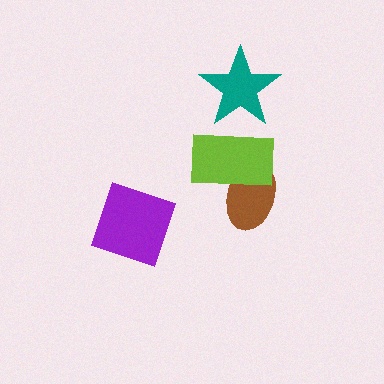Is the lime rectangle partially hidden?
Yes, it is partially covered by another shape.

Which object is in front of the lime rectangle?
The teal star is in front of the lime rectangle.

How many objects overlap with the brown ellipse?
1 object overlaps with the brown ellipse.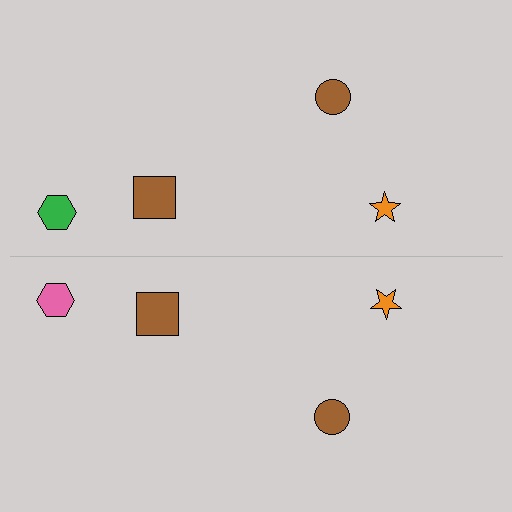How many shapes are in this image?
There are 8 shapes in this image.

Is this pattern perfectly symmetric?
No, the pattern is not perfectly symmetric. The pink hexagon on the bottom side breaks the symmetry — its mirror counterpart is green.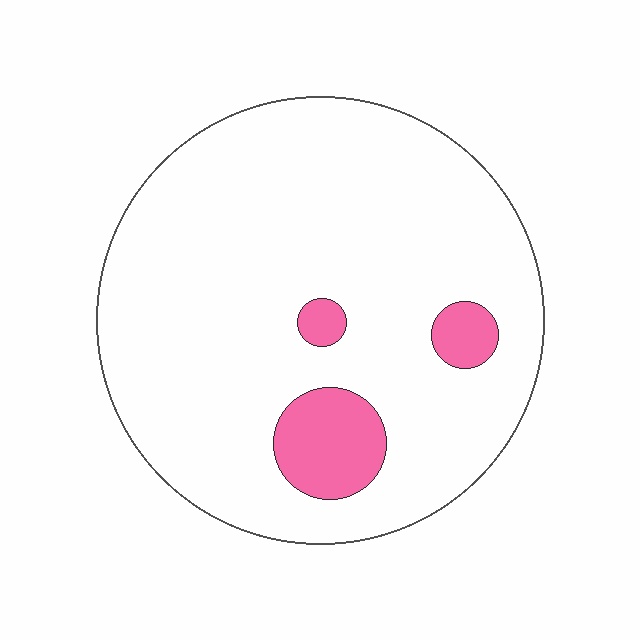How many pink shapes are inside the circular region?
3.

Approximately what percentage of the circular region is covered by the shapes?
Approximately 10%.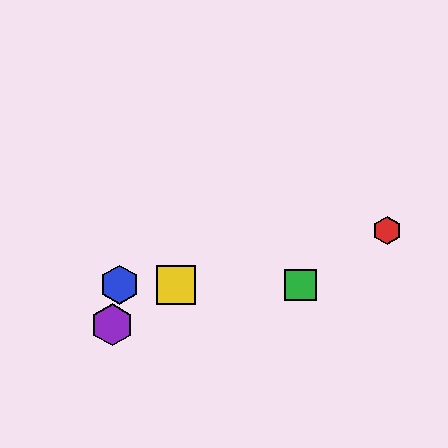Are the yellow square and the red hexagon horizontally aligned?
No, the yellow square is at y≈285 and the red hexagon is at y≈231.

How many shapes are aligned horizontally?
3 shapes (the blue hexagon, the green square, the yellow square) are aligned horizontally.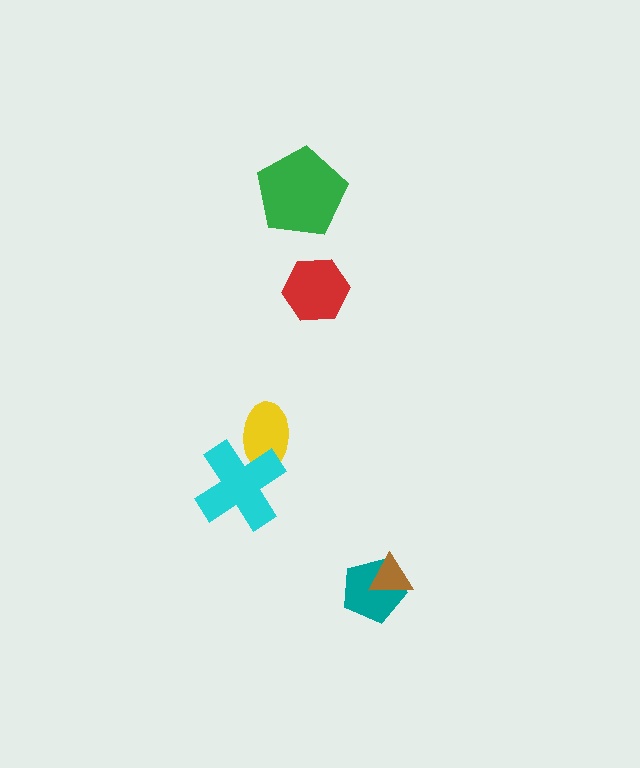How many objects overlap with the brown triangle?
1 object overlaps with the brown triangle.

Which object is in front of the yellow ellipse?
The cyan cross is in front of the yellow ellipse.